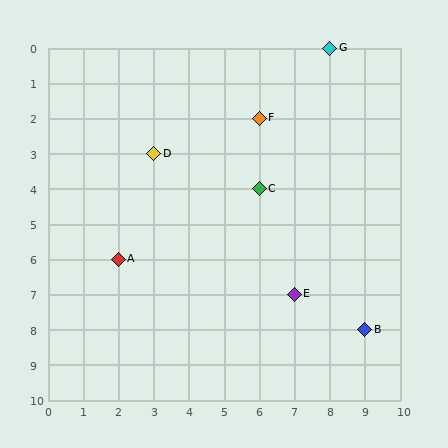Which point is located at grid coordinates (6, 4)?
Point C is at (6, 4).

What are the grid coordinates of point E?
Point E is at grid coordinates (7, 7).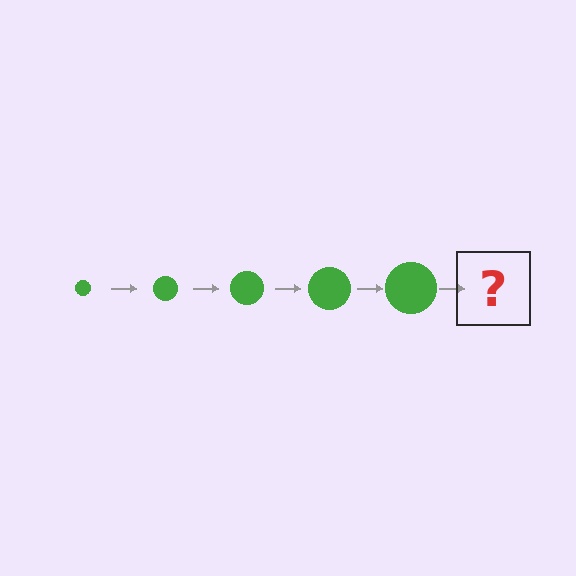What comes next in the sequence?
The next element should be a green circle, larger than the previous one.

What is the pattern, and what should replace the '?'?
The pattern is that the circle gets progressively larger each step. The '?' should be a green circle, larger than the previous one.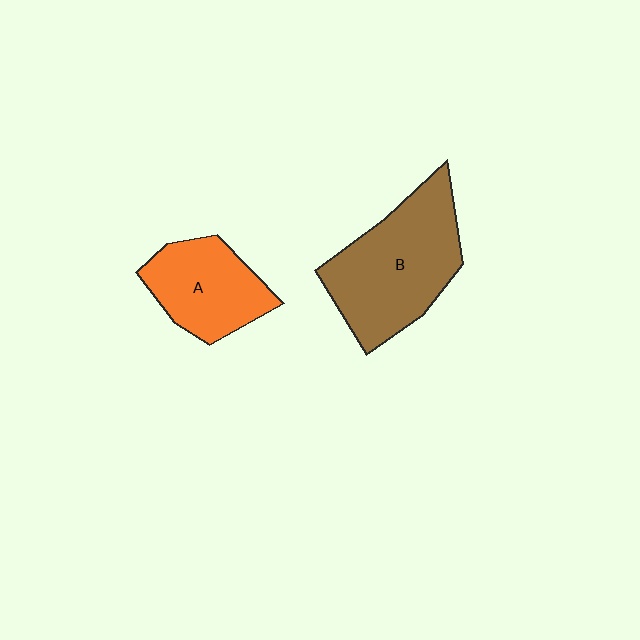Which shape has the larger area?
Shape B (brown).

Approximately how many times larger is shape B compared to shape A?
Approximately 1.5 times.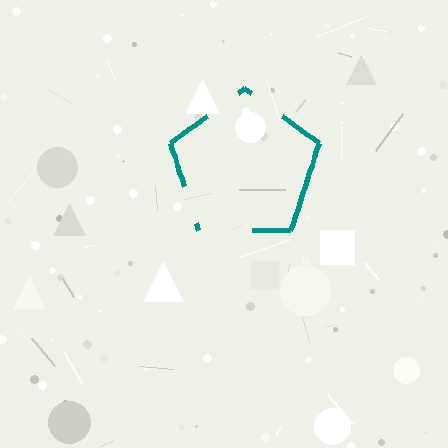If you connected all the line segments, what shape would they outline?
They would outline a pentagon.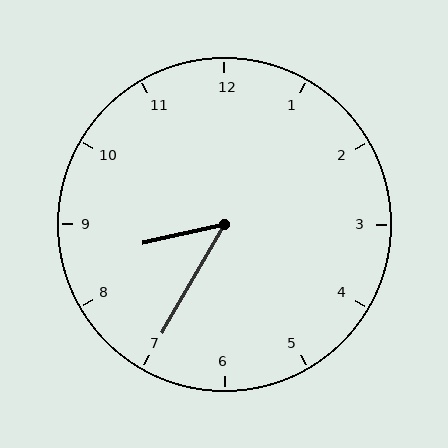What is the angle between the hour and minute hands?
Approximately 48 degrees.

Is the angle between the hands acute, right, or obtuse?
It is acute.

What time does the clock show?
8:35.